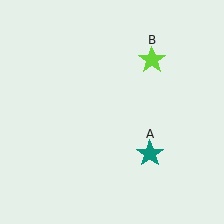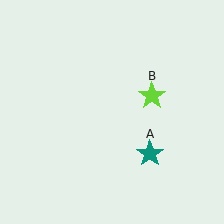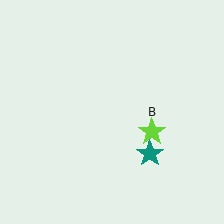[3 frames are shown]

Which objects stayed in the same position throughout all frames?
Teal star (object A) remained stationary.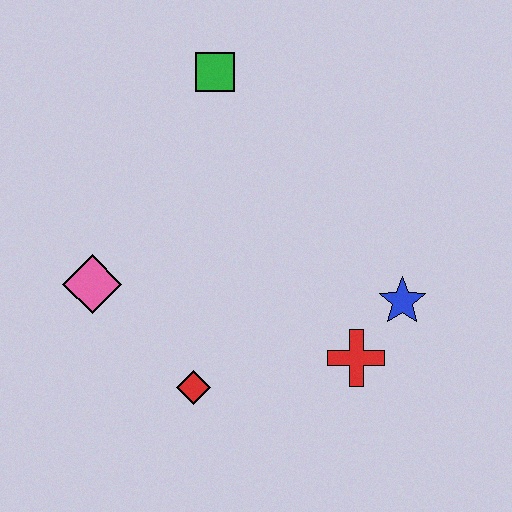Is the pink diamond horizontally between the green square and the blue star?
No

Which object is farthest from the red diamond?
The green square is farthest from the red diamond.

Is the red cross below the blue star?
Yes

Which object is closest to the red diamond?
The pink diamond is closest to the red diamond.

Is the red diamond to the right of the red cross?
No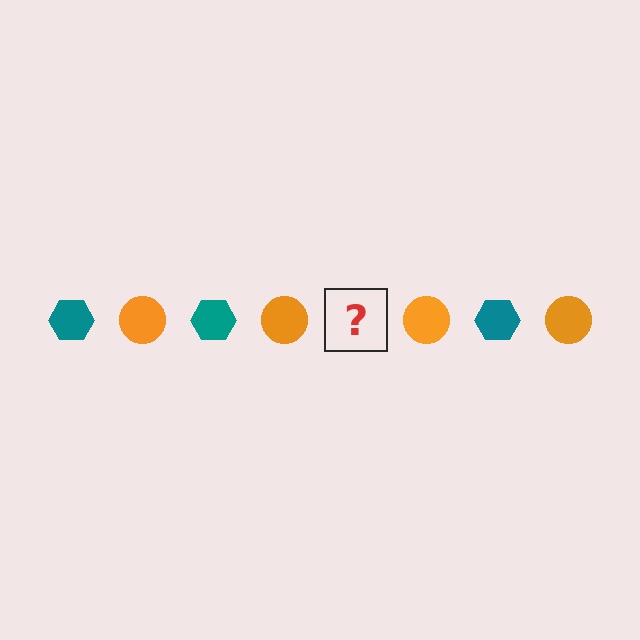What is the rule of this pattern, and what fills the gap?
The rule is that the pattern alternates between teal hexagon and orange circle. The gap should be filled with a teal hexagon.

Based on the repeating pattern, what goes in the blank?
The blank should be a teal hexagon.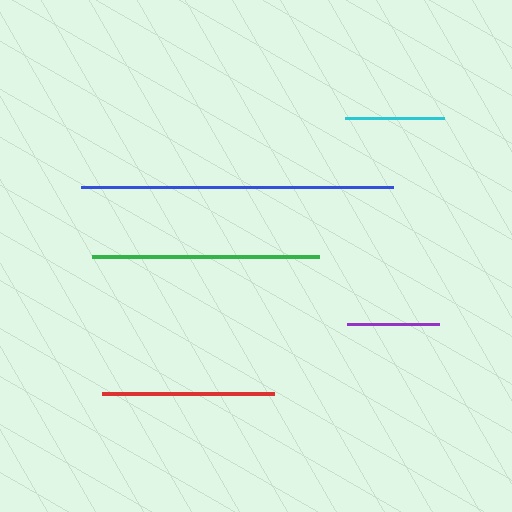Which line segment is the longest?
The blue line is the longest at approximately 312 pixels.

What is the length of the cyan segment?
The cyan segment is approximately 99 pixels long.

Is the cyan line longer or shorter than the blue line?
The blue line is longer than the cyan line.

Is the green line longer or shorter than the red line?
The green line is longer than the red line.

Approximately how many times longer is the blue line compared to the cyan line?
The blue line is approximately 3.2 times the length of the cyan line.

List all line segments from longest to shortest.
From longest to shortest: blue, green, red, cyan, purple.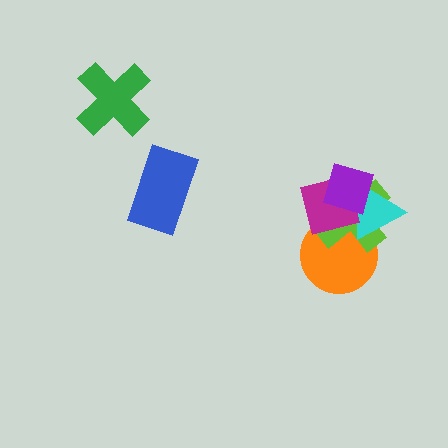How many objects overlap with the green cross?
0 objects overlap with the green cross.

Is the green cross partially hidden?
No, no other shape covers it.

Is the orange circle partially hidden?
Yes, it is partially covered by another shape.